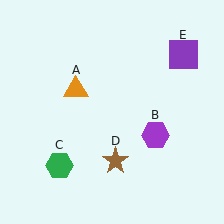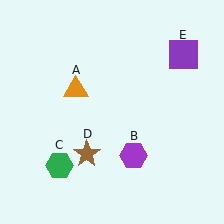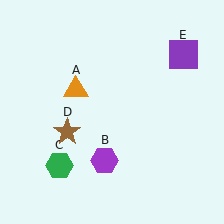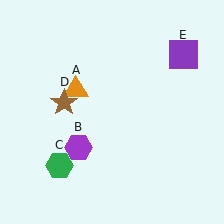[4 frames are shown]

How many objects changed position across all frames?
2 objects changed position: purple hexagon (object B), brown star (object D).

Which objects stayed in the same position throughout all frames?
Orange triangle (object A) and green hexagon (object C) and purple square (object E) remained stationary.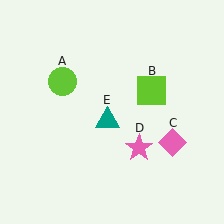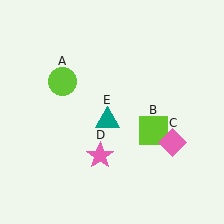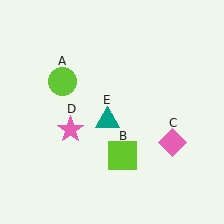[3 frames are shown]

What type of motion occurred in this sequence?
The lime square (object B), pink star (object D) rotated clockwise around the center of the scene.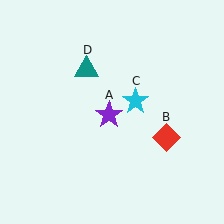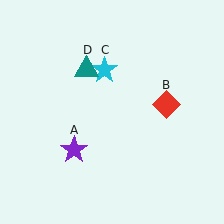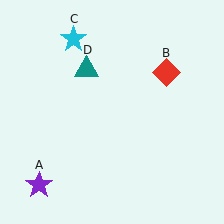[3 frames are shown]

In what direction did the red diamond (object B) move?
The red diamond (object B) moved up.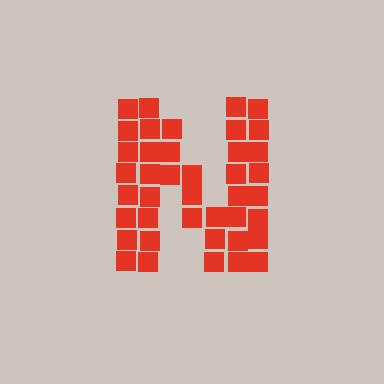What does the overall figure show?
The overall figure shows the letter N.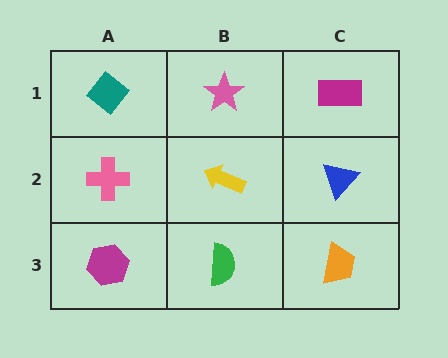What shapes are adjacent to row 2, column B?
A pink star (row 1, column B), a green semicircle (row 3, column B), a pink cross (row 2, column A), a blue triangle (row 2, column C).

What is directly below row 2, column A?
A magenta hexagon.